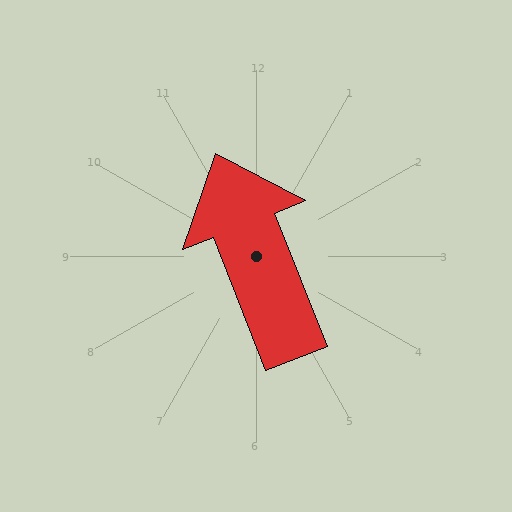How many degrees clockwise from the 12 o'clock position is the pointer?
Approximately 339 degrees.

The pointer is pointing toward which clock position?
Roughly 11 o'clock.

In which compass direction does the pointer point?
North.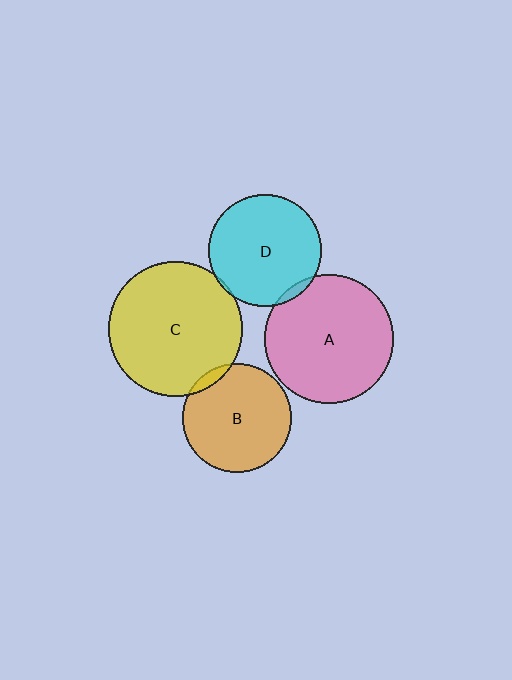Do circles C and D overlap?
Yes.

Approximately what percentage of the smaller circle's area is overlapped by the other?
Approximately 5%.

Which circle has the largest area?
Circle C (yellow).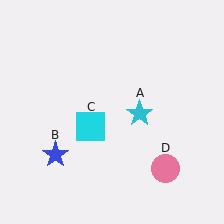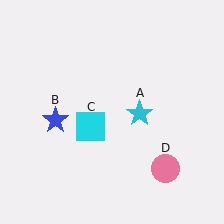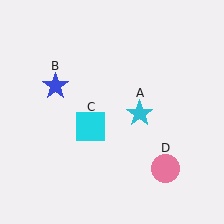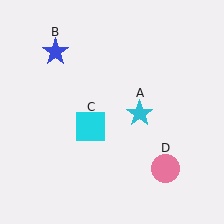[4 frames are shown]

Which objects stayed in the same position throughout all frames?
Cyan star (object A) and cyan square (object C) and pink circle (object D) remained stationary.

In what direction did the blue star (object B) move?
The blue star (object B) moved up.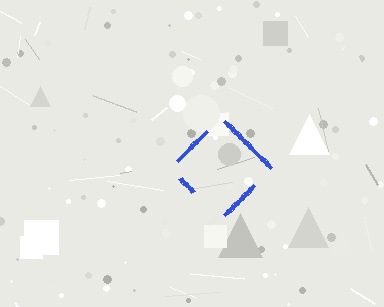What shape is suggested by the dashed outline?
The dashed outline suggests a diamond.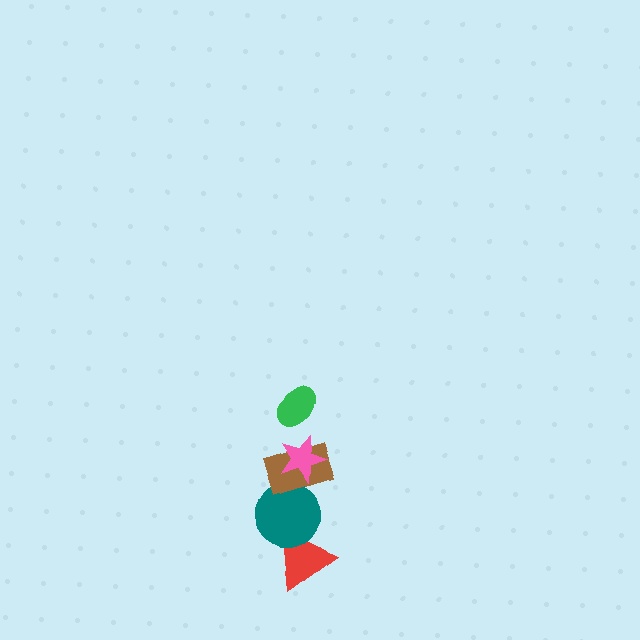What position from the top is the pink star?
The pink star is 2nd from the top.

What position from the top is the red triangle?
The red triangle is 5th from the top.